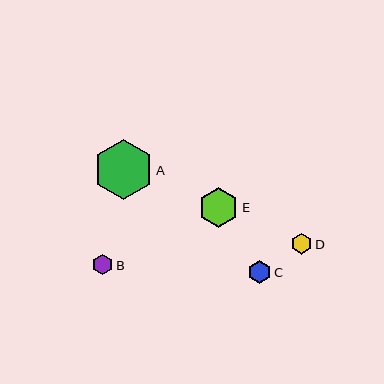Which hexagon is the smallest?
Hexagon D is the smallest with a size of approximately 20 pixels.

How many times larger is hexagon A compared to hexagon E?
Hexagon A is approximately 1.5 times the size of hexagon E.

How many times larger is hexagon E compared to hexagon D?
Hexagon E is approximately 1.9 times the size of hexagon D.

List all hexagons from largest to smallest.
From largest to smallest: A, E, C, B, D.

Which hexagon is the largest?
Hexagon A is the largest with a size of approximately 60 pixels.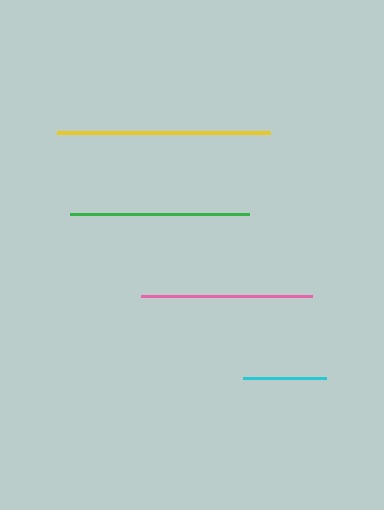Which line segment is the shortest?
The cyan line is the shortest at approximately 84 pixels.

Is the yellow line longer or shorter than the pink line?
The yellow line is longer than the pink line.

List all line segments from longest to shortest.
From longest to shortest: yellow, green, pink, cyan.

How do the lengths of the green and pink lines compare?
The green and pink lines are approximately the same length.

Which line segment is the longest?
The yellow line is the longest at approximately 214 pixels.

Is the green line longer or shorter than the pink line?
The green line is longer than the pink line.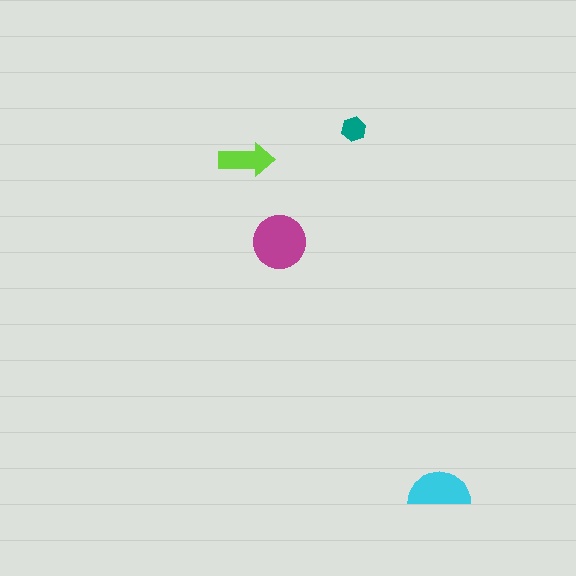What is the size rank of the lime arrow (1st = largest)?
3rd.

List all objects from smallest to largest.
The teal hexagon, the lime arrow, the cyan semicircle, the magenta circle.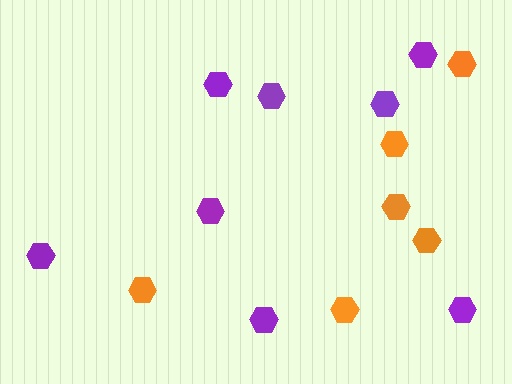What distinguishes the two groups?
There are 2 groups: one group of orange hexagons (6) and one group of purple hexagons (8).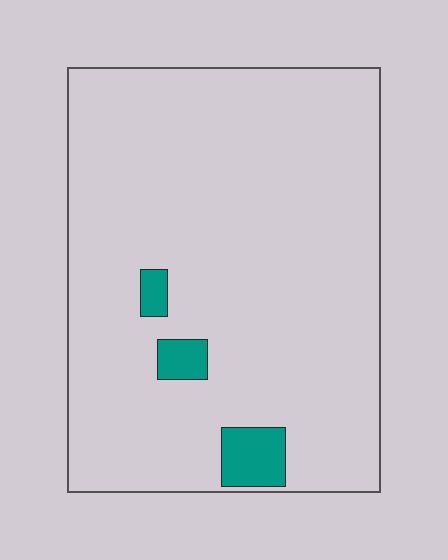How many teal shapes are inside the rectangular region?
3.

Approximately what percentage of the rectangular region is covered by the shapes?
Approximately 5%.